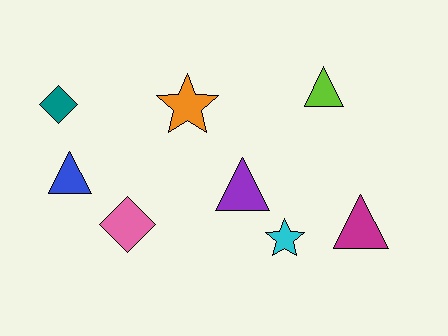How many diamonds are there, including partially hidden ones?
There are 2 diamonds.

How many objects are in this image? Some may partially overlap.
There are 8 objects.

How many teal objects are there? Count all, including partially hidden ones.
There is 1 teal object.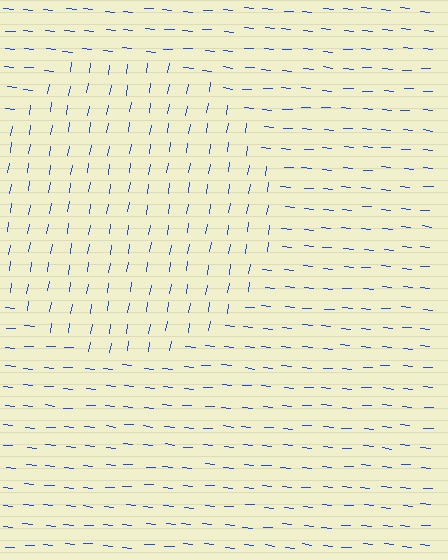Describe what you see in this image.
The image is filled with small blue line segments. A circle region in the image has lines oriented differently from the surrounding lines, creating a visible texture boundary.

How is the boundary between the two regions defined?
The boundary is defined purely by a change in line orientation (approximately 86 degrees difference). All lines are the same color and thickness.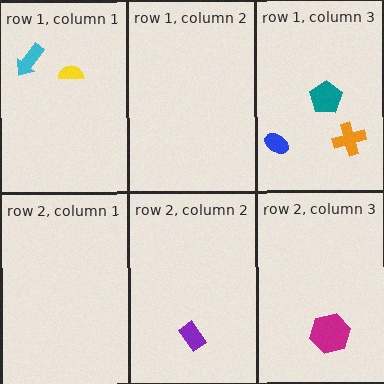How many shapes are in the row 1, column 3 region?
3.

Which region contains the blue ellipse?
The row 1, column 3 region.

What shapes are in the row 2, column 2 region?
The purple rectangle.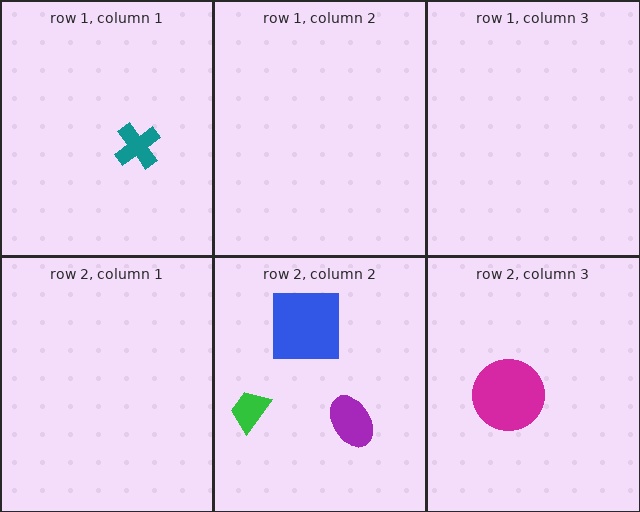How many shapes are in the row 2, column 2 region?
3.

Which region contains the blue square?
The row 2, column 2 region.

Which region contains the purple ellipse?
The row 2, column 2 region.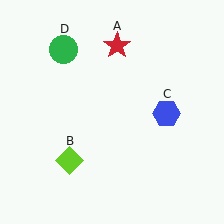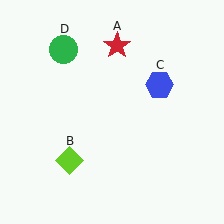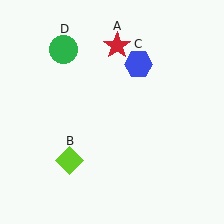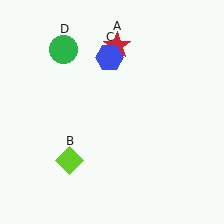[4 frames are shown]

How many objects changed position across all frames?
1 object changed position: blue hexagon (object C).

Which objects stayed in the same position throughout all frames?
Red star (object A) and lime diamond (object B) and green circle (object D) remained stationary.